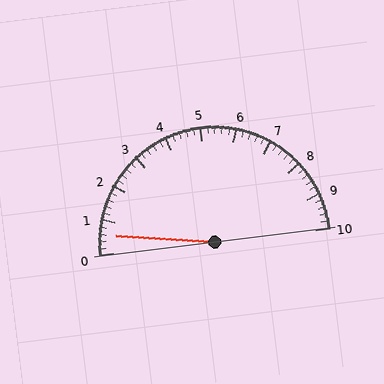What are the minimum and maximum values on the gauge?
The gauge ranges from 0 to 10.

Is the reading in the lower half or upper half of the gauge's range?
The reading is in the lower half of the range (0 to 10).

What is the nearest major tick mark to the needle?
The nearest major tick mark is 1.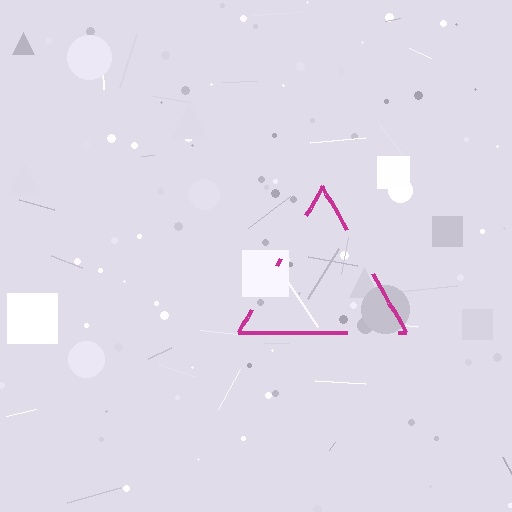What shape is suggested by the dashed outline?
The dashed outline suggests a triangle.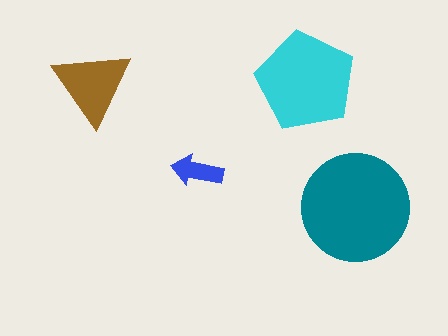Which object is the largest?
The teal circle.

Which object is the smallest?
The blue arrow.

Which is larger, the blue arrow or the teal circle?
The teal circle.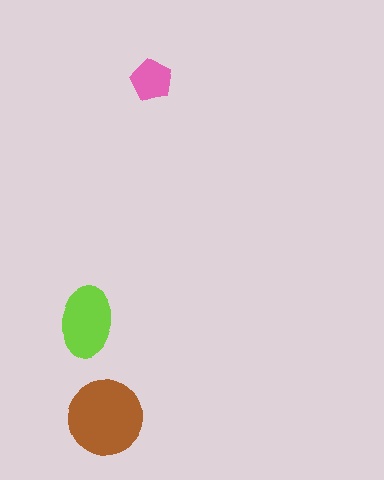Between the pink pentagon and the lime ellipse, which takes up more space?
The lime ellipse.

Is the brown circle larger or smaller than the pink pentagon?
Larger.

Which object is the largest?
The brown circle.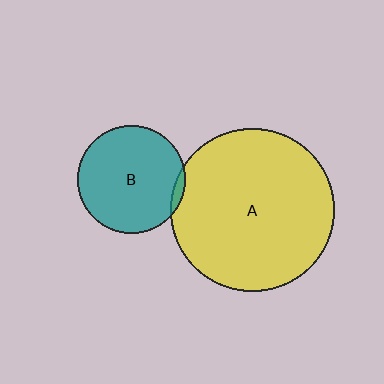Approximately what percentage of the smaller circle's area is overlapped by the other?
Approximately 5%.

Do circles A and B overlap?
Yes.